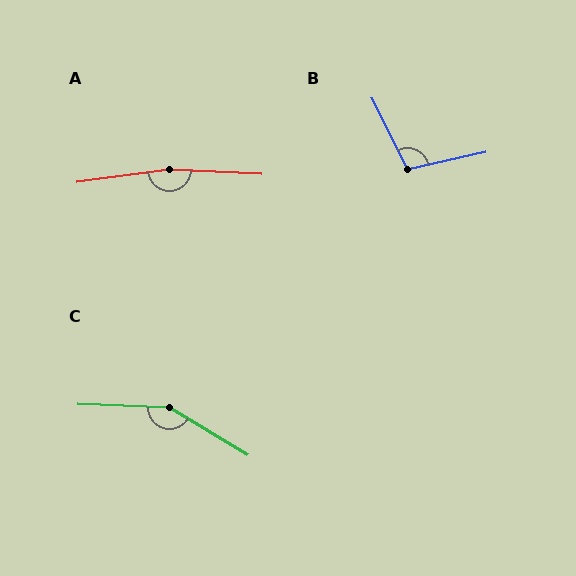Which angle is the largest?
A, at approximately 169 degrees.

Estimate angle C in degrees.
Approximately 152 degrees.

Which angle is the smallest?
B, at approximately 104 degrees.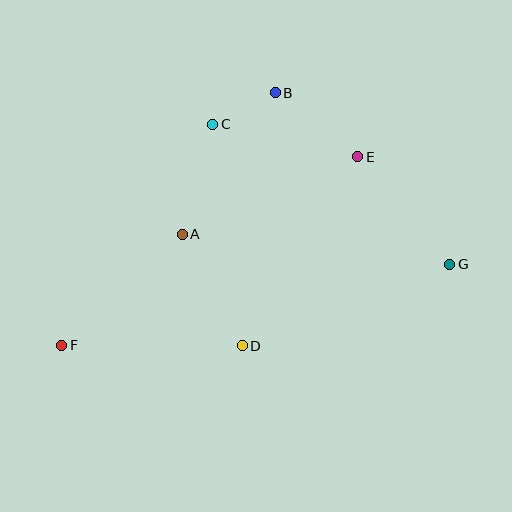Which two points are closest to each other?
Points B and C are closest to each other.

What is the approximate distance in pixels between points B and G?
The distance between B and G is approximately 245 pixels.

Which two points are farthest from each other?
Points F and G are farthest from each other.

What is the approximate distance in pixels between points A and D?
The distance between A and D is approximately 127 pixels.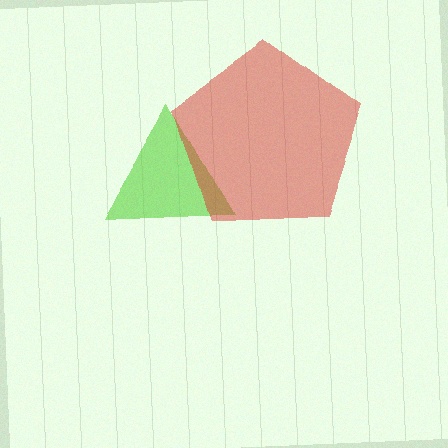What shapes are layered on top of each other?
The layered shapes are: a lime triangle, a red pentagon.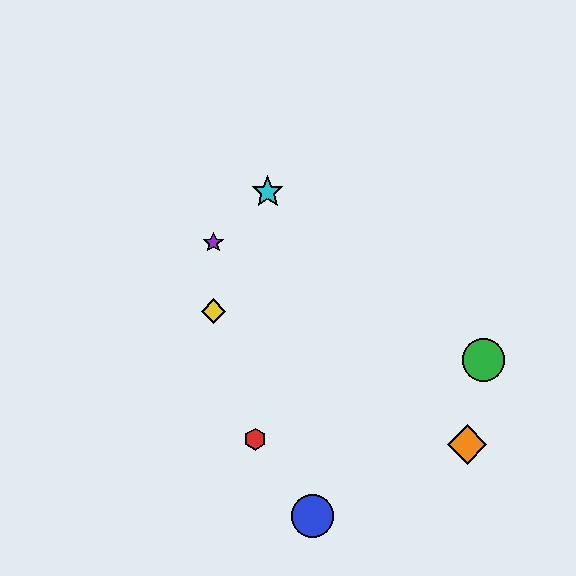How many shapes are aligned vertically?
2 shapes (the yellow diamond, the purple star) are aligned vertically.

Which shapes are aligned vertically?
The yellow diamond, the purple star are aligned vertically.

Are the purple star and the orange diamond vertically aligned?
No, the purple star is at x≈213 and the orange diamond is at x≈467.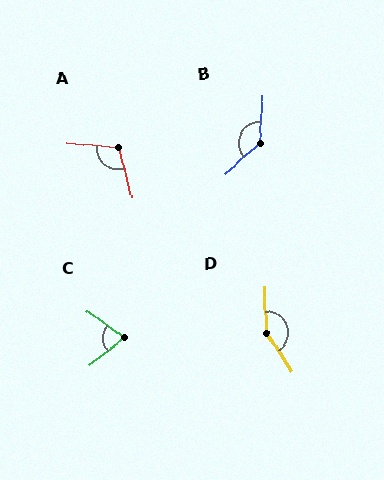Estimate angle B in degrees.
Approximately 136 degrees.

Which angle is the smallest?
C, at approximately 74 degrees.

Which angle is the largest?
D, at approximately 149 degrees.